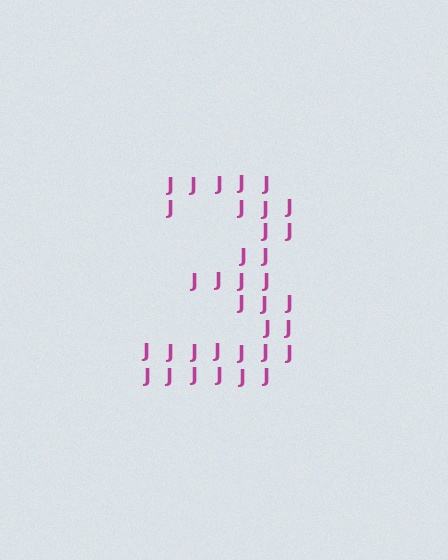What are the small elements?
The small elements are letter J's.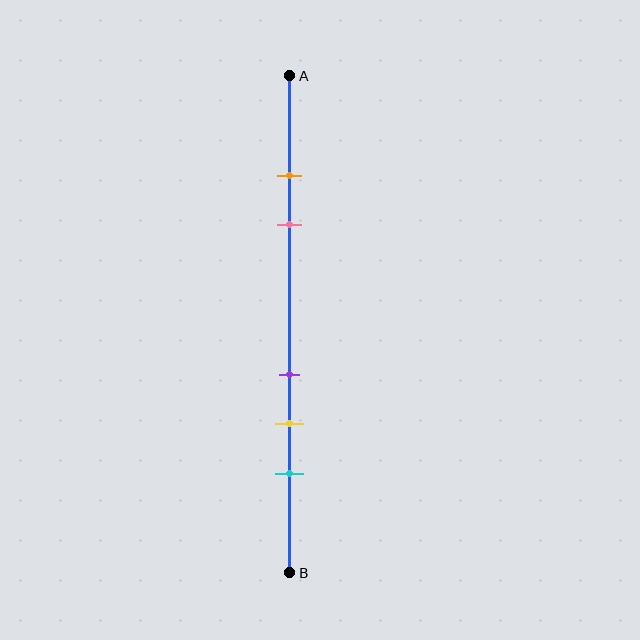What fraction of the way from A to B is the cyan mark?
The cyan mark is approximately 80% (0.8) of the way from A to B.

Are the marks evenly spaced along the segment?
No, the marks are not evenly spaced.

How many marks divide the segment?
There are 5 marks dividing the segment.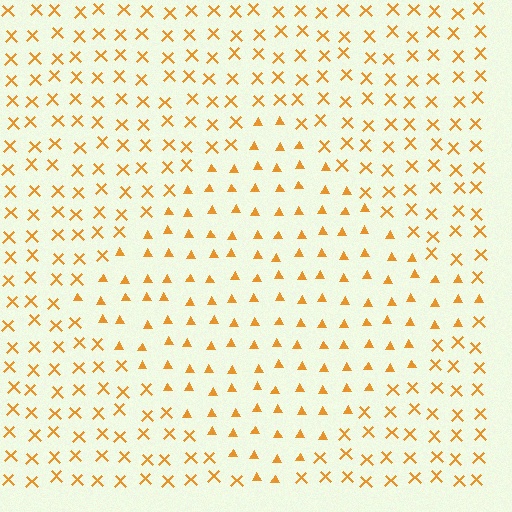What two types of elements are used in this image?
The image uses triangles inside the diamond region and X marks outside it.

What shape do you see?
I see a diamond.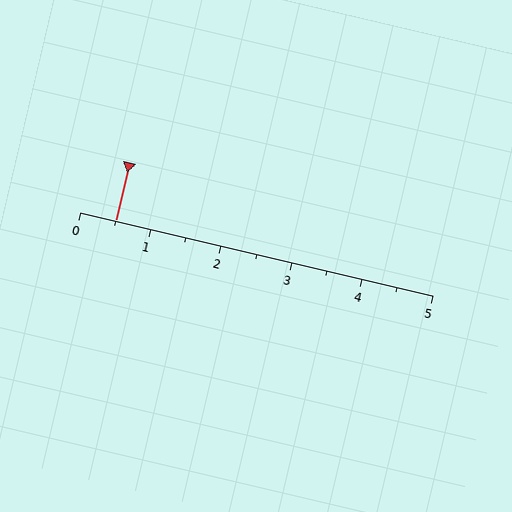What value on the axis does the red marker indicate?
The marker indicates approximately 0.5.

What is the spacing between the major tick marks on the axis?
The major ticks are spaced 1 apart.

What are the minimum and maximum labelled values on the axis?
The axis runs from 0 to 5.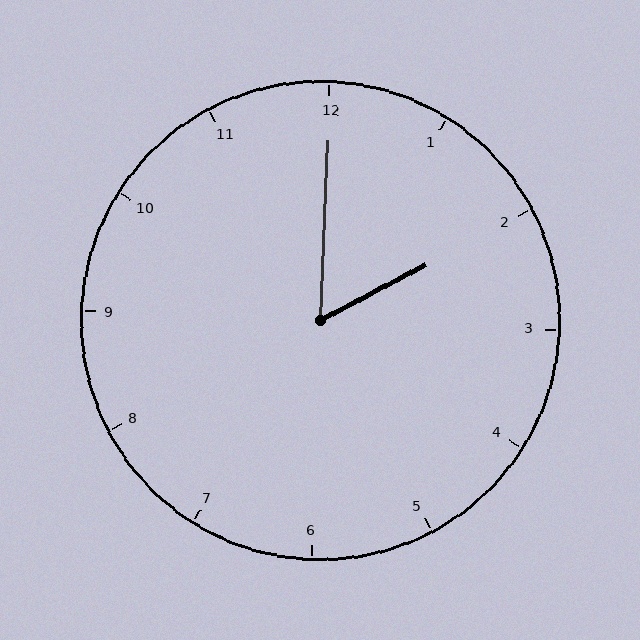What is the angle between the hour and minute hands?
Approximately 60 degrees.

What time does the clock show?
2:00.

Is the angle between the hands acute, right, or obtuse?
It is acute.